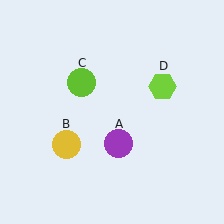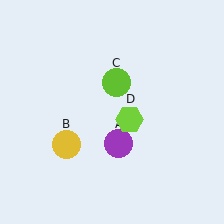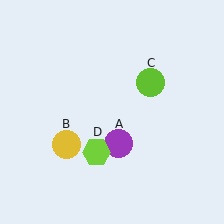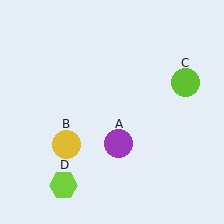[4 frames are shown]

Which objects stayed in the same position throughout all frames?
Purple circle (object A) and yellow circle (object B) remained stationary.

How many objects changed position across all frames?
2 objects changed position: lime circle (object C), lime hexagon (object D).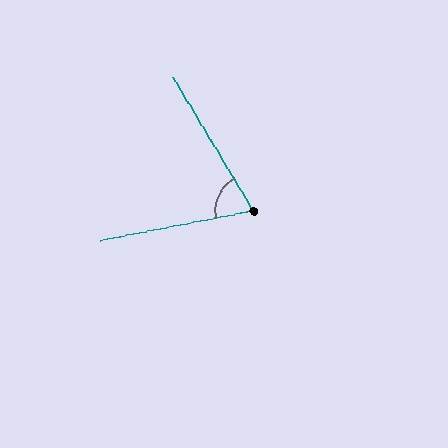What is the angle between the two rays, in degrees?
Approximately 70 degrees.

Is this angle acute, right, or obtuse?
It is acute.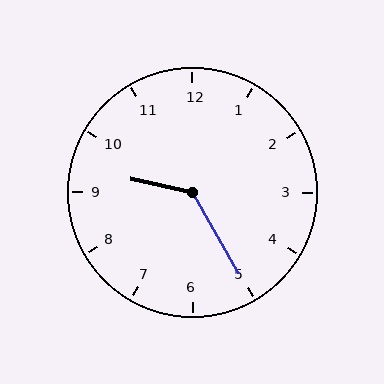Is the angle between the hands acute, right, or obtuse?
It is obtuse.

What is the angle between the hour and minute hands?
Approximately 132 degrees.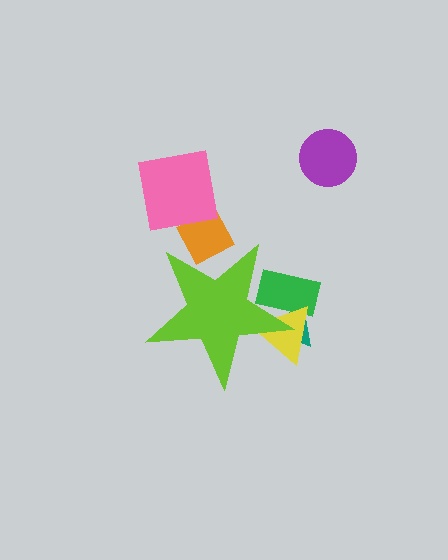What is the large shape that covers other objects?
A lime star.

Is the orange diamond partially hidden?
Yes, the orange diamond is partially hidden behind the lime star.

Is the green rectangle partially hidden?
Yes, the green rectangle is partially hidden behind the lime star.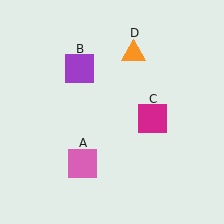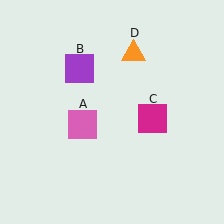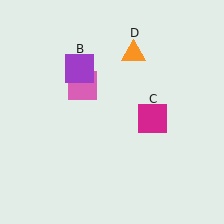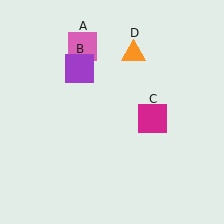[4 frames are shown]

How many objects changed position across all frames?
1 object changed position: pink square (object A).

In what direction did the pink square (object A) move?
The pink square (object A) moved up.